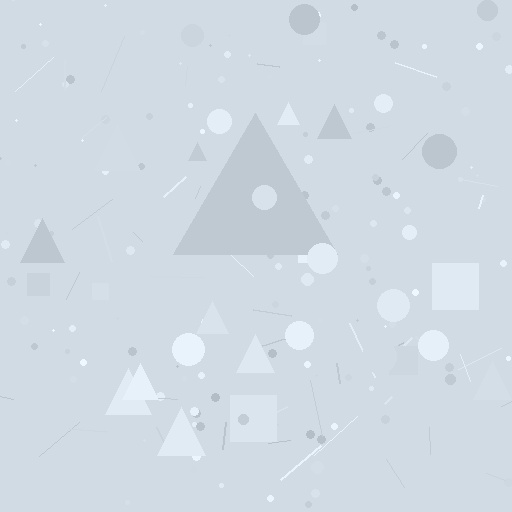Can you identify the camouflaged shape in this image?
The camouflaged shape is a triangle.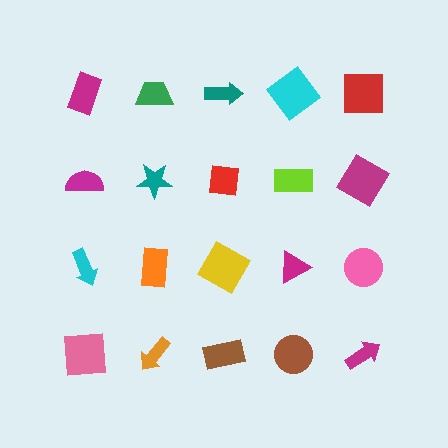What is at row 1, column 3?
A teal arrow.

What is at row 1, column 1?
A magenta rectangle.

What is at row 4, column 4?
A brown circle.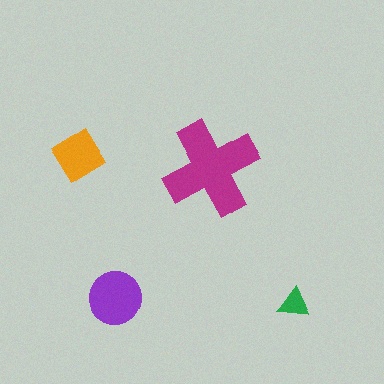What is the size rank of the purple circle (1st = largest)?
2nd.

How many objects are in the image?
There are 4 objects in the image.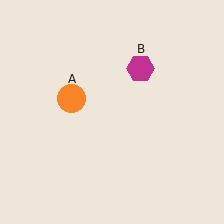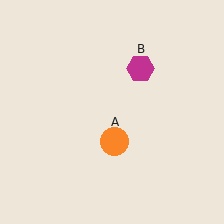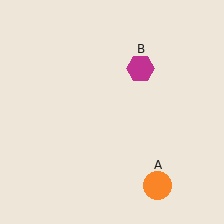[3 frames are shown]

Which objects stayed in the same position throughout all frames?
Magenta hexagon (object B) remained stationary.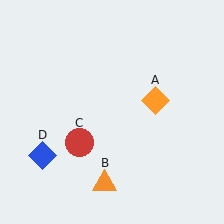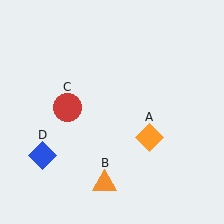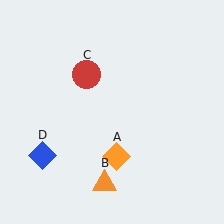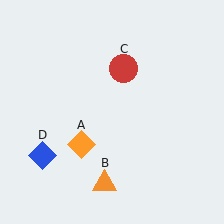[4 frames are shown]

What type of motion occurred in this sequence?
The orange diamond (object A), red circle (object C) rotated clockwise around the center of the scene.